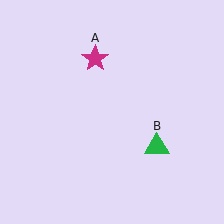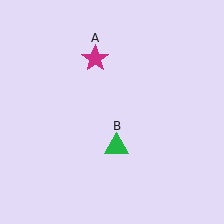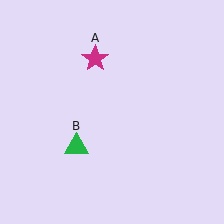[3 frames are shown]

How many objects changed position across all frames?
1 object changed position: green triangle (object B).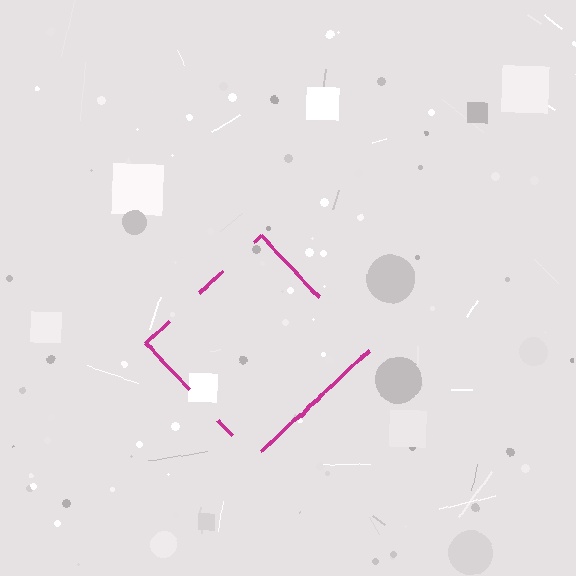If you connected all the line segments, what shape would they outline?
They would outline a diamond.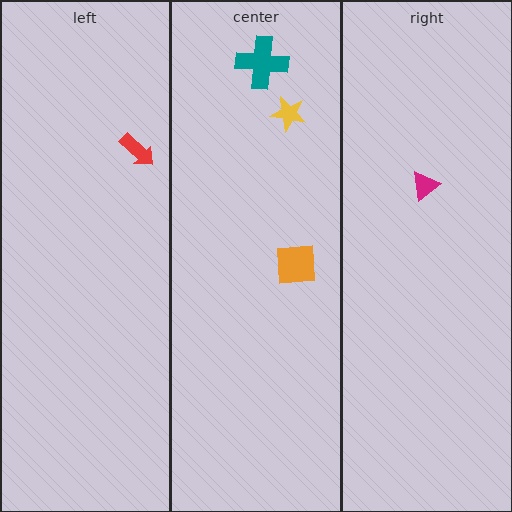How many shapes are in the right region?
1.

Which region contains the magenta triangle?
The right region.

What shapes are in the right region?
The magenta triangle.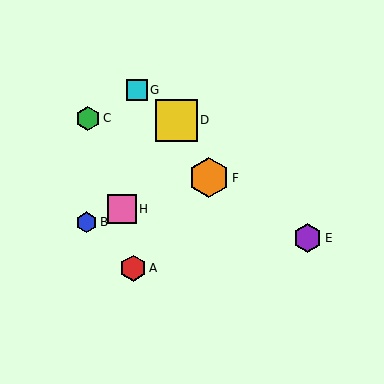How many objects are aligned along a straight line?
3 objects (B, F, H) are aligned along a straight line.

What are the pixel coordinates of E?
Object E is at (308, 238).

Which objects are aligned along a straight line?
Objects B, F, H are aligned along a straight line.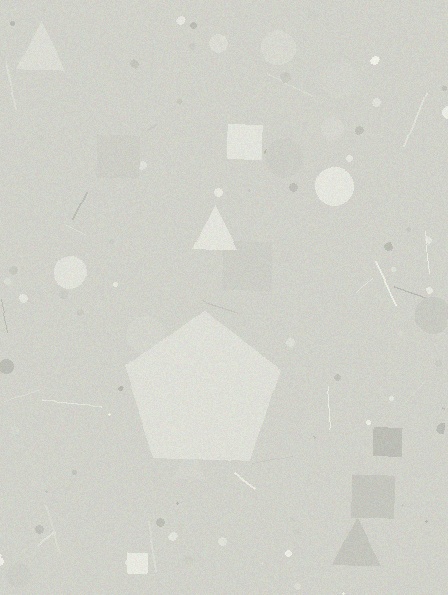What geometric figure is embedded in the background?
A pentagon is embedded in the background.